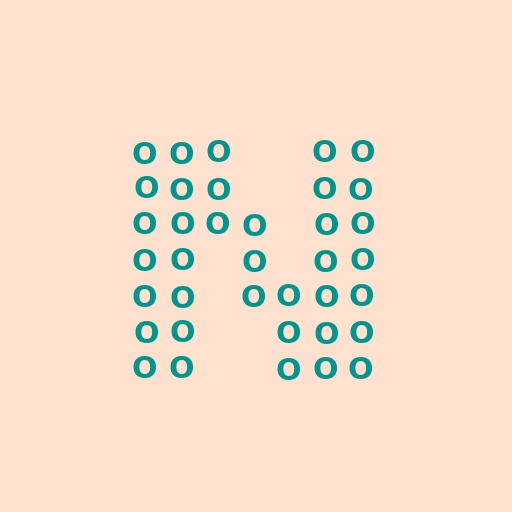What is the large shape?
The large shape is the letter N.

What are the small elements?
The small elements are letter O's.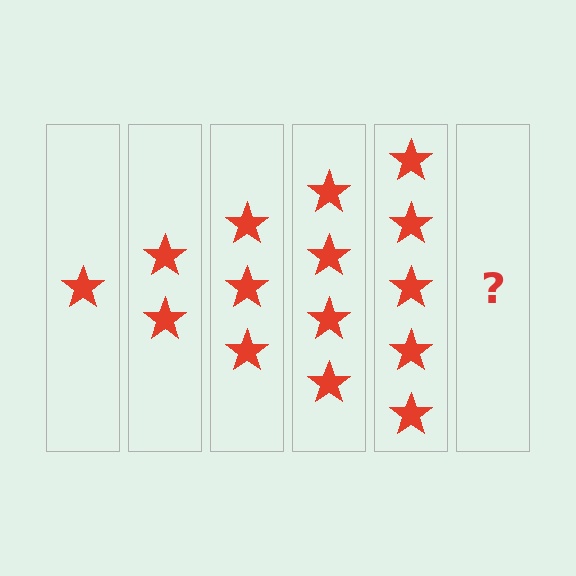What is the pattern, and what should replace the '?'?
The pattern is that each step adds one more star. The '?' should be 6 stars.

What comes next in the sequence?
The next element should be 6 stars.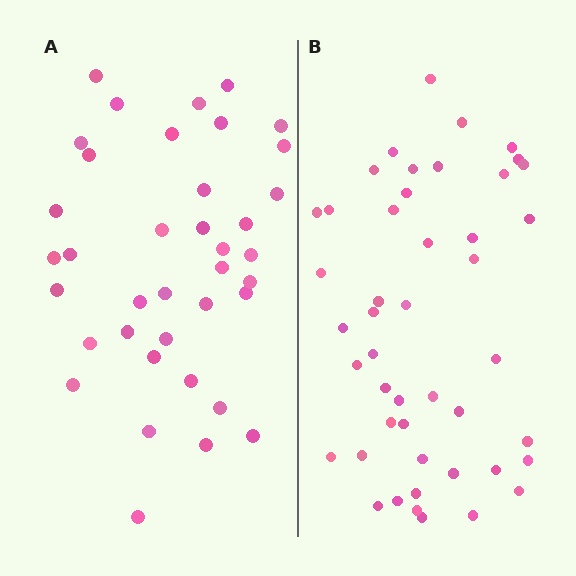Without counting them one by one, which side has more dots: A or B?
Region B (the right region) has more dots.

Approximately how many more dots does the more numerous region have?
Region B has roughly 8 or so more dots than region A.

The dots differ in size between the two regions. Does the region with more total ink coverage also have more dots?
No. Region A has more total ink coverage because its dots are larger, but region B actually contains more individual dots. Total area can be misleading — the number of items is what matters here.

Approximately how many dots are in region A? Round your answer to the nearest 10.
About 40 dots. (The exact count is 38, which rounds to 40.)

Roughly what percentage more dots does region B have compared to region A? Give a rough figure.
About 20% more.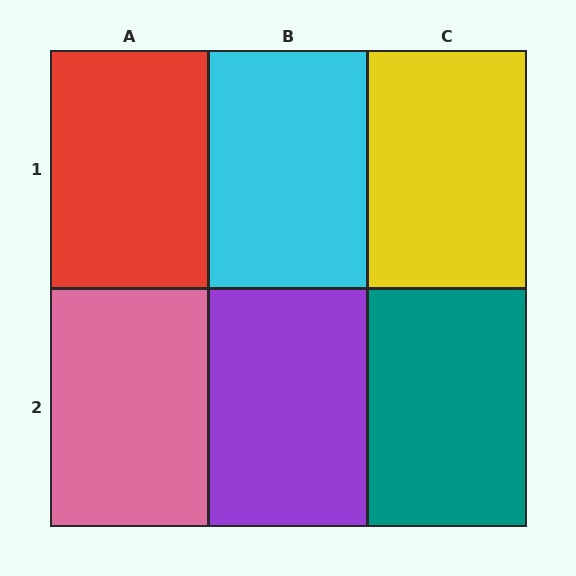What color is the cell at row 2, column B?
Purple.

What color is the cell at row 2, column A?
Pink.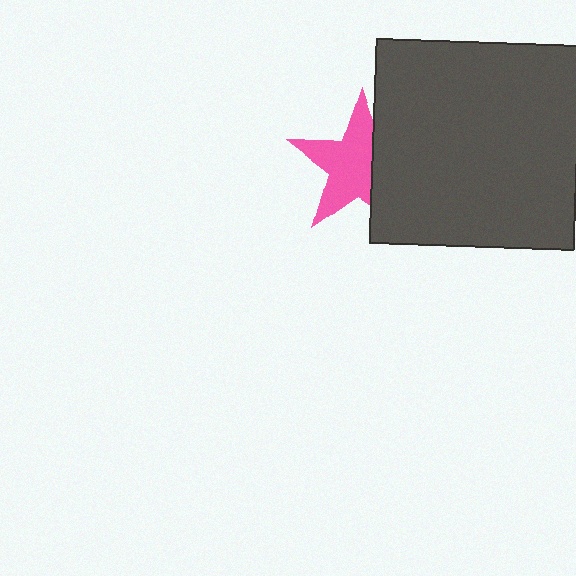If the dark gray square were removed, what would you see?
You would see the complete pink star.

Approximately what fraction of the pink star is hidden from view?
Roughly 34% of the pink star is hidden behind the dark gray square.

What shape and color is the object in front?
The object in front is a dark gray square.